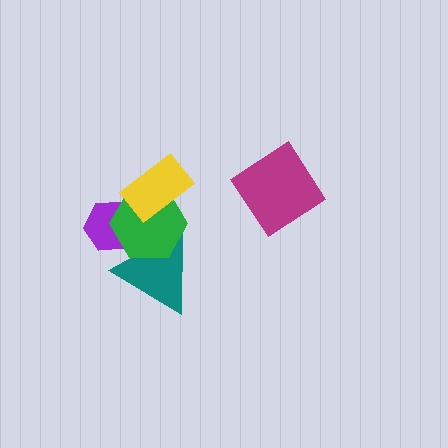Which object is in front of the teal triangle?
The green hexagon is in front of the teal triangle.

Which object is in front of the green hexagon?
The yellow rectangle is in front of the green hexagon.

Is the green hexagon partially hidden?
Yes, it is partially covered by another shape.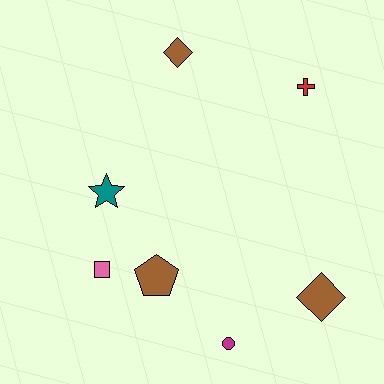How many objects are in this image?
There are 7 objects.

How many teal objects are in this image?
There is 1 teal object.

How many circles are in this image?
There is 1 circle.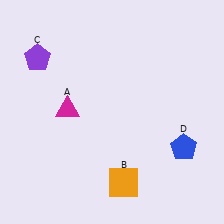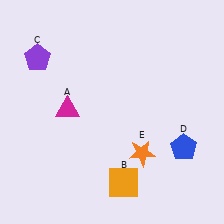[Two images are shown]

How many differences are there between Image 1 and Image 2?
There is 1 difference between the two images.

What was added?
An orange star (E) was added in Image 2.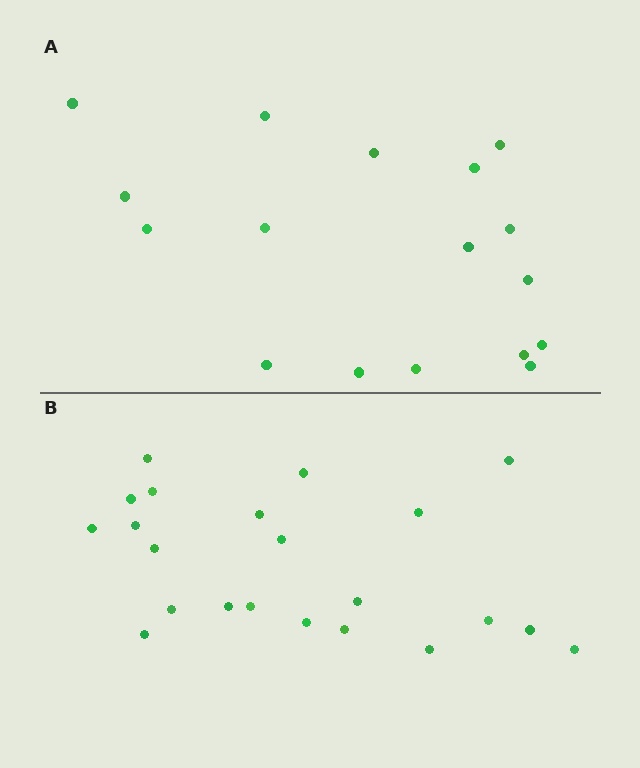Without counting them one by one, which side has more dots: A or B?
Region B (the bottom region) has more dots.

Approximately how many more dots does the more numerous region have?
Region B has about 5 more dots than region A.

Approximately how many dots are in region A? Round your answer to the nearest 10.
About 20 dots. (The exact count is 17, which rounds to 20.)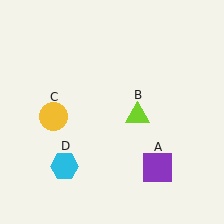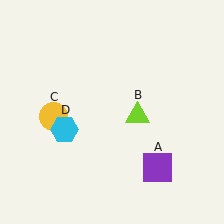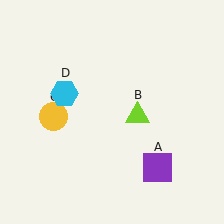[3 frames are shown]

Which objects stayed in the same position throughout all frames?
Purple square (object A) and lime triangle (object B) and yellow circle (object C) remained stationary.